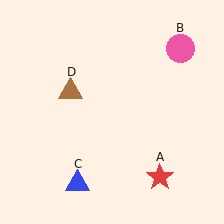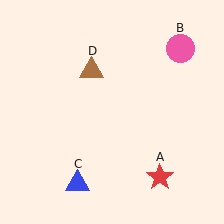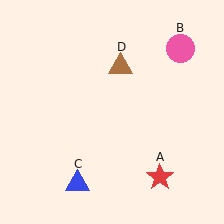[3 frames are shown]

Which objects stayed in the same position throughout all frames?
Red star (object A) and pink circle (object B) and blue triangle (object C) remained stationary.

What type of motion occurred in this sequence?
The brown triangle (object D) rotated clockwise around the center of the scene.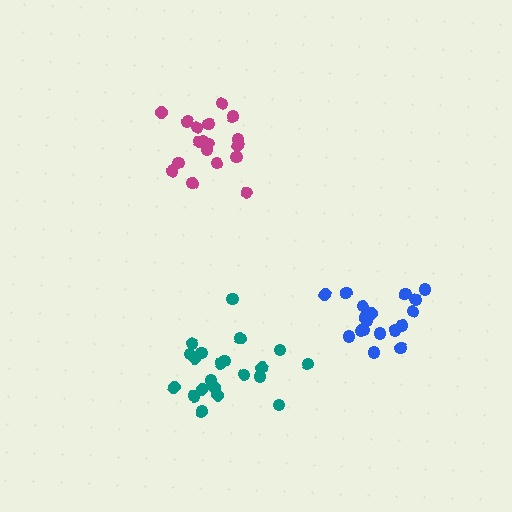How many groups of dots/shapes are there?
There are 3 groups.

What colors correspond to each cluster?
The clusters are colored: magenta, teal, blue.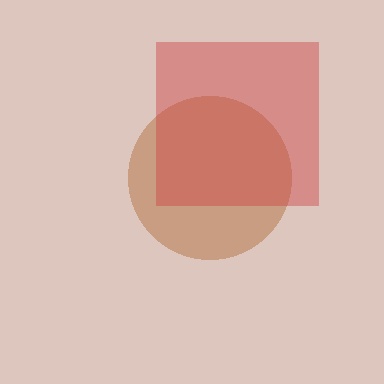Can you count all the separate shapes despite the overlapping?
Yes, there are 2 separate shapes.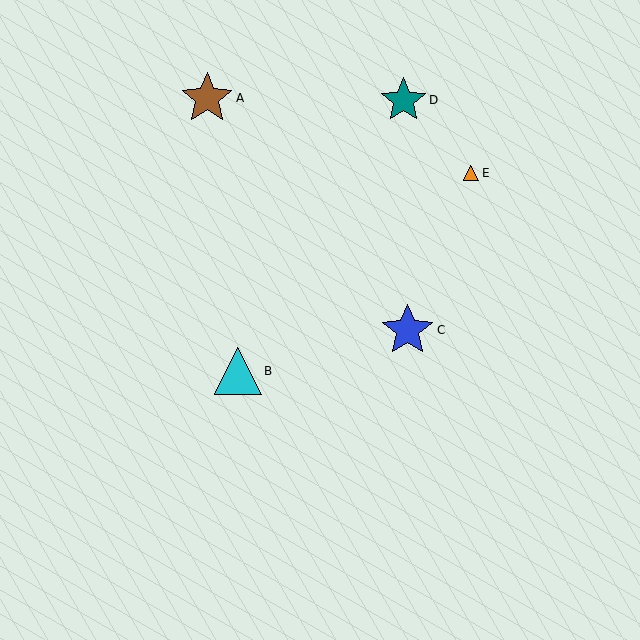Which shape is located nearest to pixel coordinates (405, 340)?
The blue star (labeled C) at (408, 330) is nearest to that location.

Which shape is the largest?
The blue star (labeled C) is the largest.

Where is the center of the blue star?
The center of the blue star is at (408, 330).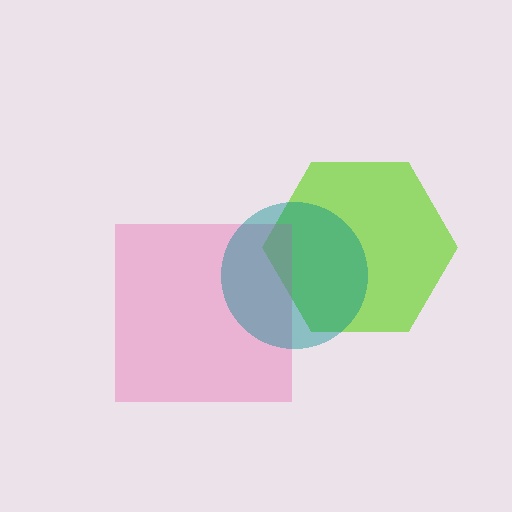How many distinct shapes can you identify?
There are 3 distinct shapes: a lime hexagon, a pink square, a teal circle.